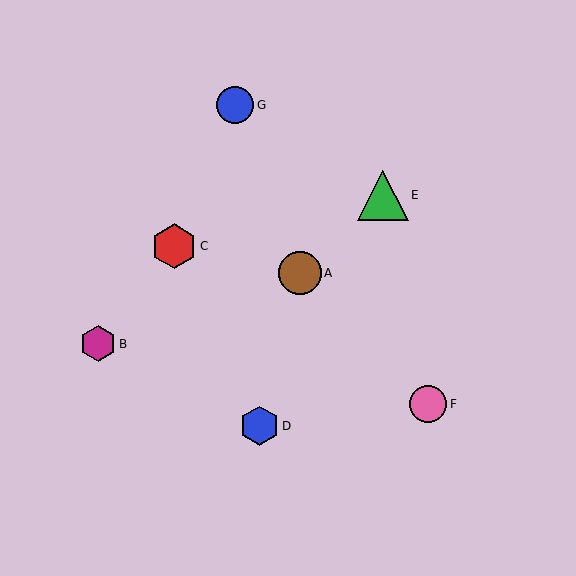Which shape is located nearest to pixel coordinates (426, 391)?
The pink circle (labeled F) at (428, 404) is nearest to that location.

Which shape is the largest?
The green triangle (labeled E) is the largest.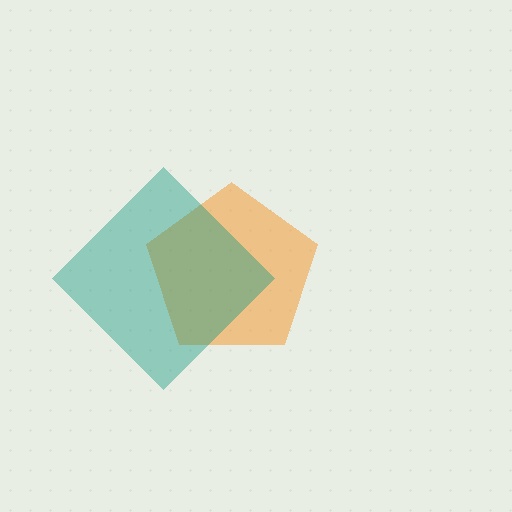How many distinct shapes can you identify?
There are 2 distinct shapes: an orange pentagon, a teal diamond.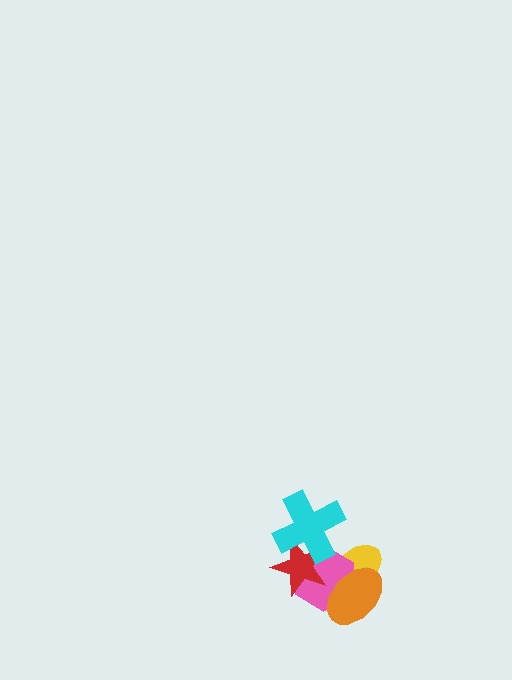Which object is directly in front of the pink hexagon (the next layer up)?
The orange ellipse is directly in front of the pink hexagon.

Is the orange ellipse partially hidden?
No, no other shape covers it.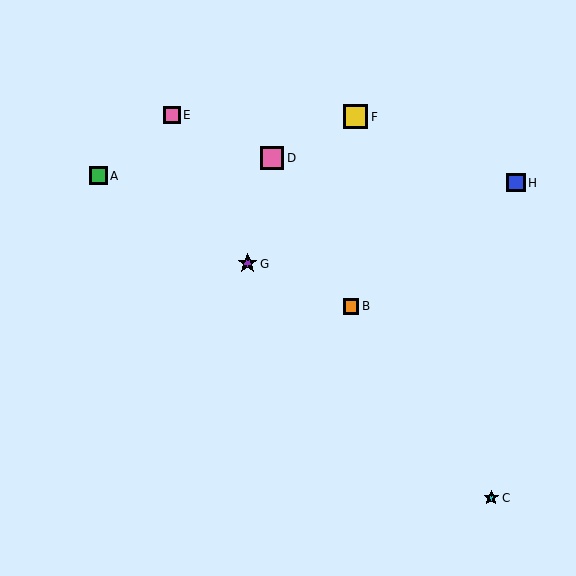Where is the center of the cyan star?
The center of the cyan star is at (491, 498).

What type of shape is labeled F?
Shape F is a yellow square.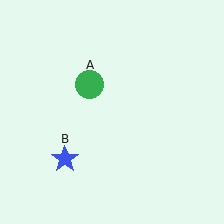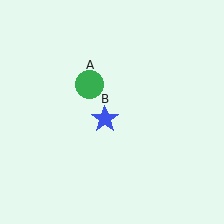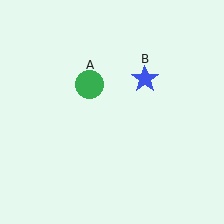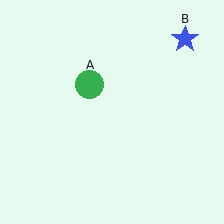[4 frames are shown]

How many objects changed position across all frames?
1 object changed position: blue star (object B).